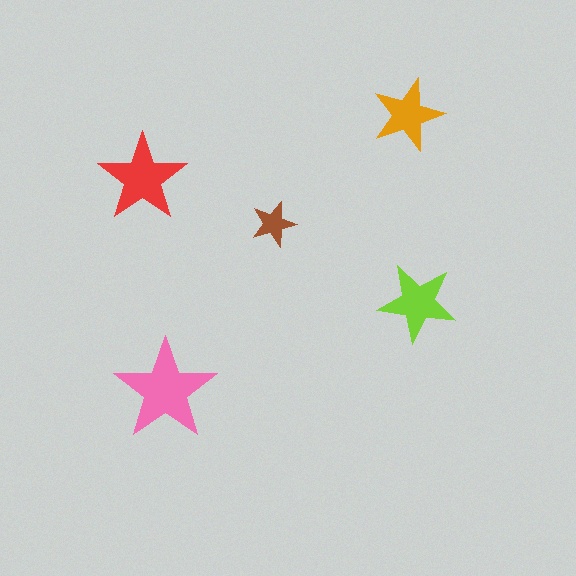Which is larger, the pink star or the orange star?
The pink one.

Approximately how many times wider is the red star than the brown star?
About 2 times wider.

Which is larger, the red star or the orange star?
The red one.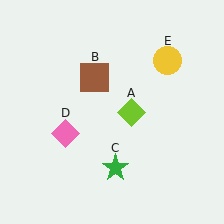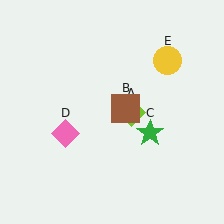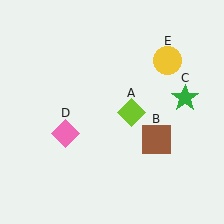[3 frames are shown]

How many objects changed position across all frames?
2 objects changed position: brown square (object B), green star (object C).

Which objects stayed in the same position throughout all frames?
Lime diamond (object A) and pink diamond (object D) and yellow circle (object E) remained stationary.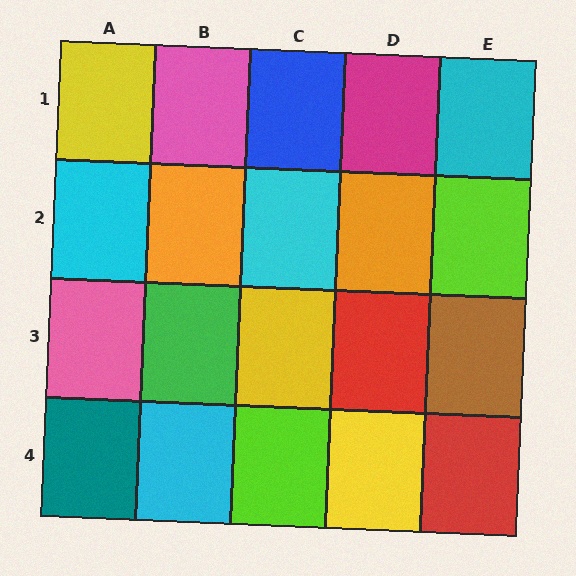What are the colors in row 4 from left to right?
Teal, cyan, lime, yellow, red.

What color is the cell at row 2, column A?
Cyan.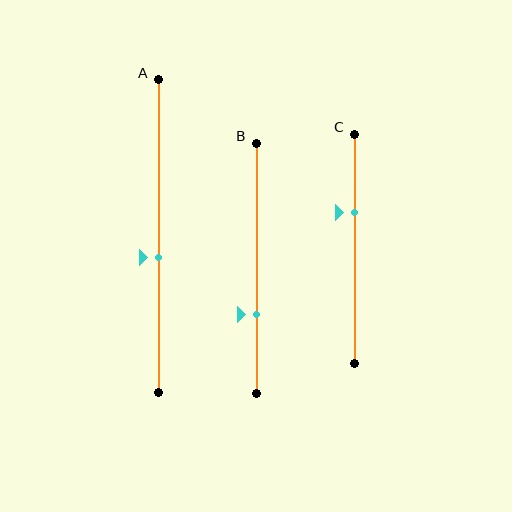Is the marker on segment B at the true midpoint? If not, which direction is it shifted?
No, the marker on segment B is shifted downward by about 18% of the segment length.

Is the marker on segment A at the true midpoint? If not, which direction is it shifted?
No, the marker on segment A is shifted downward by about 7% of the segment length.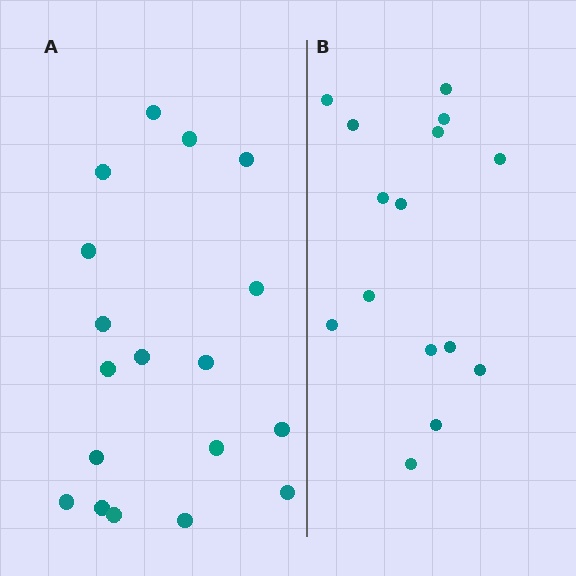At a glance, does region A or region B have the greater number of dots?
Region A (the left region) has more dots.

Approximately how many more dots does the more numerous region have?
Region A has just a few more — roughly 2 or 3 more dots than region B.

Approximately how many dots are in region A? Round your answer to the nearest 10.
About 20 dots. (The exact count is 18, which rounds to 20.)